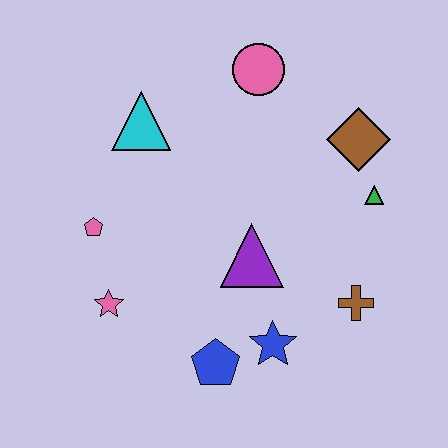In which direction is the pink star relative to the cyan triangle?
The pink star is below the cyan triangle.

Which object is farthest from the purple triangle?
The pink circle is farthest from the purple triangle.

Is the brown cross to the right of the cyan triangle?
Yes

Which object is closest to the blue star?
The blue pentagon is closest to the blue star.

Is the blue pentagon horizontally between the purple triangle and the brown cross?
No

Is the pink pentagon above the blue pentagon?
Yes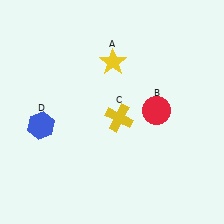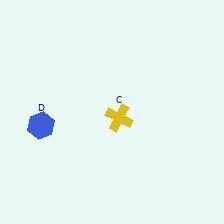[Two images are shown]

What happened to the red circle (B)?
The red circle (B) was removed in Image 2. It was in the top-right area of Image 1.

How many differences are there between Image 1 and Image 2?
There are 2 differences between the two images.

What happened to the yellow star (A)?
The yellow star (A) was removed in Image 2. It was in the top-right area of Image 1.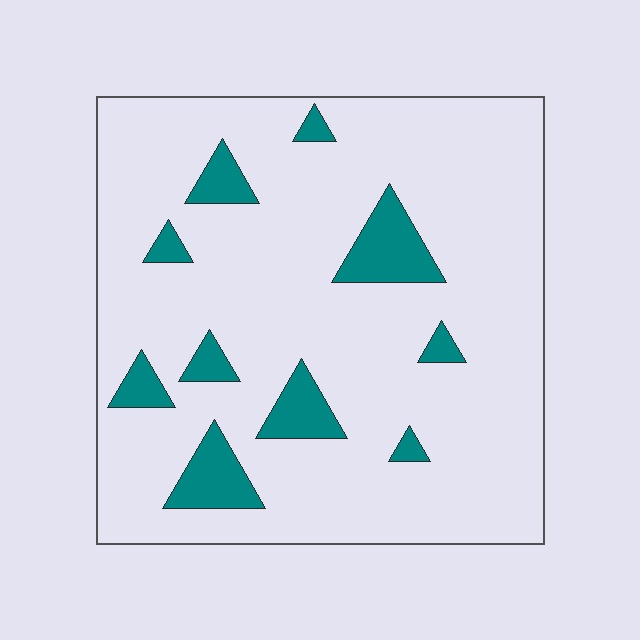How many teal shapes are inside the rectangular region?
10.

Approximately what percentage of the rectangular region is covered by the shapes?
Approximately 10%.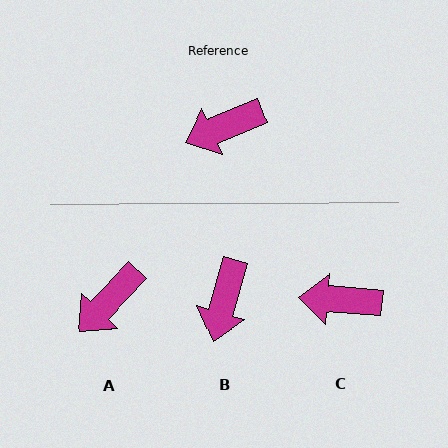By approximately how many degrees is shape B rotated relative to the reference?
Approximately 51 degrees counter-clockwise.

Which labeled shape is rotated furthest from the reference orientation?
B, about 51 degrees away.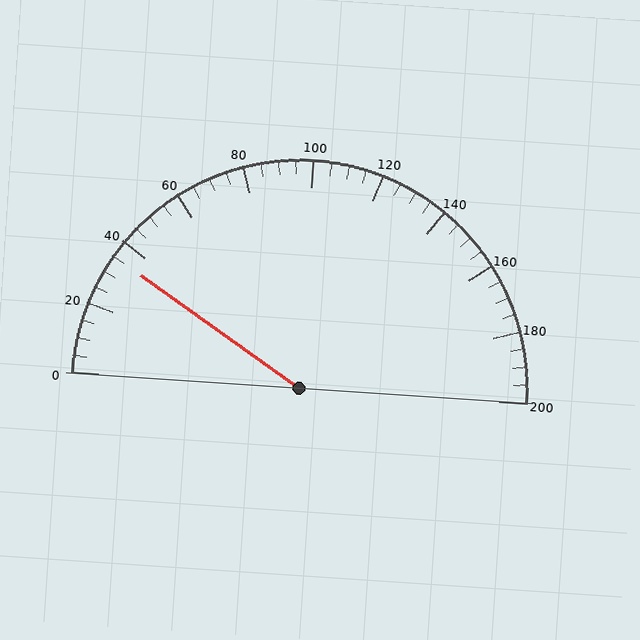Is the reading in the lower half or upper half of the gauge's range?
The reading is in the lower half of the range (0 to 200).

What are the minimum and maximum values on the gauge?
The gauge ranges from 0 to 200.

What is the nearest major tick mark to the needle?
The nearest major tick mark is 40.